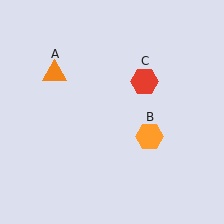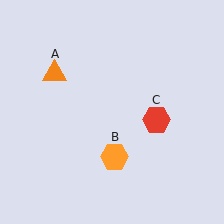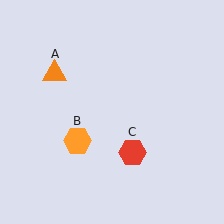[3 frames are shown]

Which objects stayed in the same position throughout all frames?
Orange triangle (object A) remained stationary.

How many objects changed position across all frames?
2 objects changed position: orange hexagon (object B), red hexagon (object C).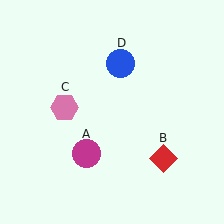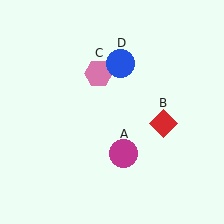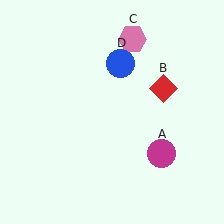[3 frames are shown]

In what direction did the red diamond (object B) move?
The red diamond (object B) moved up.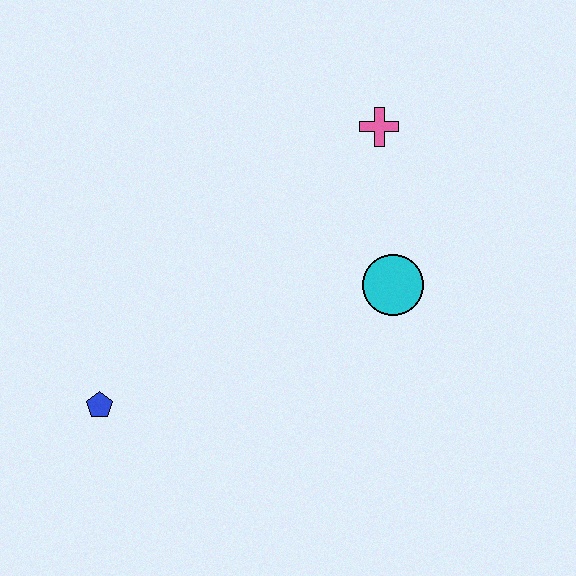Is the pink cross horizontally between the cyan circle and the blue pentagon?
Yes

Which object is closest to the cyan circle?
The pink cross is closest to the cyan circle.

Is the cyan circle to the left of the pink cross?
No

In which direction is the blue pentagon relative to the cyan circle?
The blue pentagon is to the left of the cyan circle.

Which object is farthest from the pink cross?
The blue pentagon is farthest from the pink cross.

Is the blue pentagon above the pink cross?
No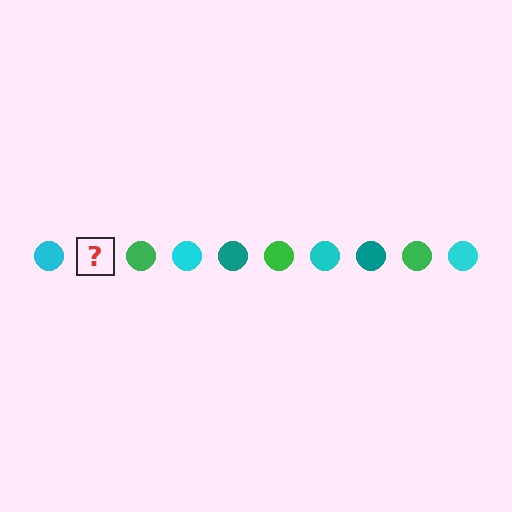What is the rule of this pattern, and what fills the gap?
The rule is that the pattern cycles through cyan, teal, green circles. The gap should be filled with a teal circle.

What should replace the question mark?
The question mark should be replaced with a teal circle.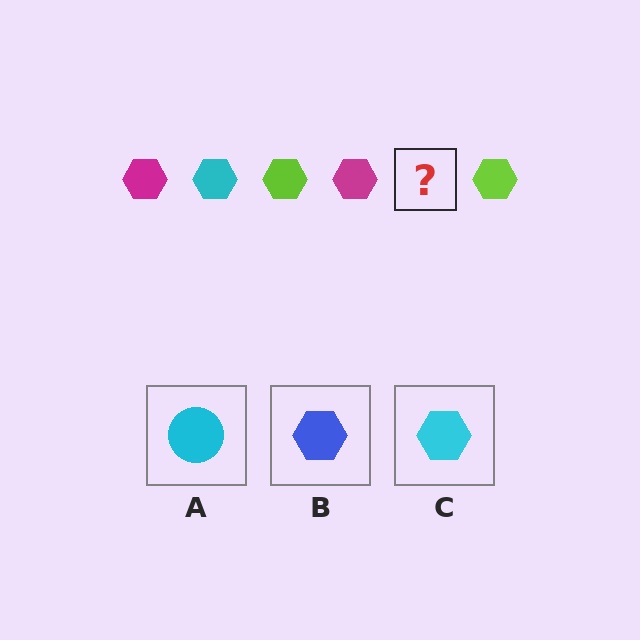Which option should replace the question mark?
Option C.